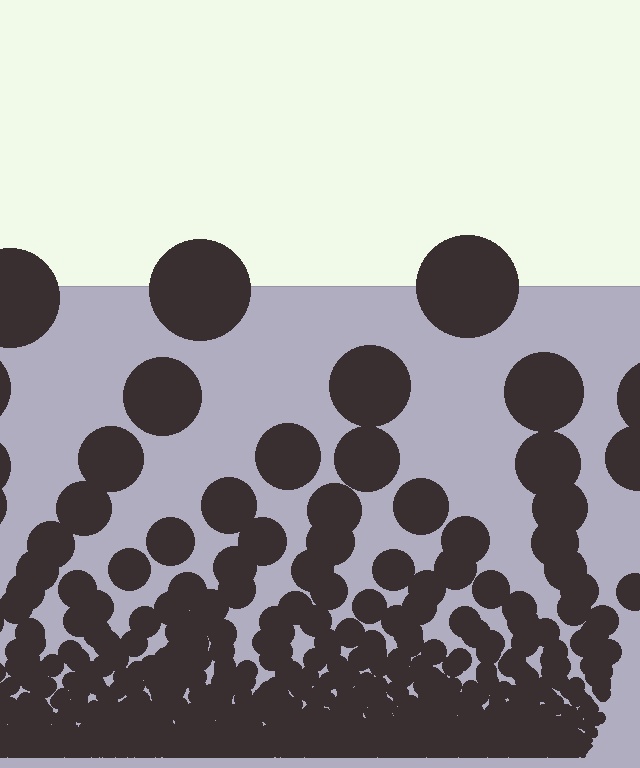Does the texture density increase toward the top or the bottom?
Density increases toward the bottom.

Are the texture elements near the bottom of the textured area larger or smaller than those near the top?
Smaller. The gradient is inverted — elements near the bottom are smaller and denser.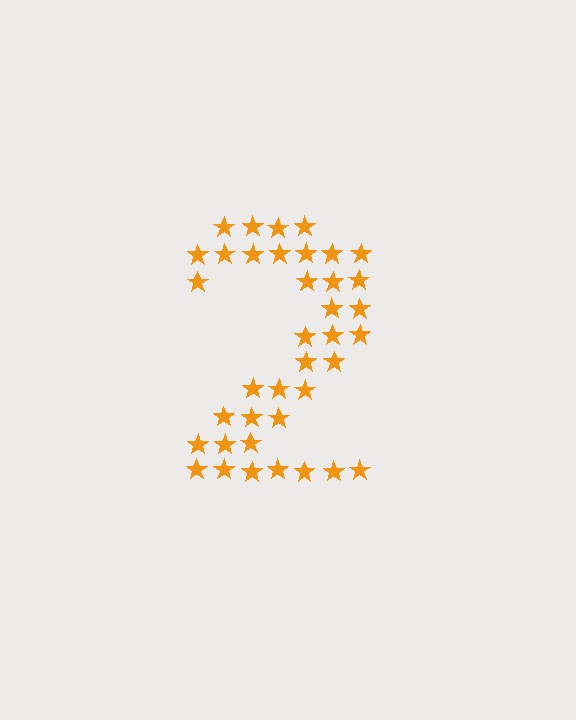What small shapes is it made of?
It is made of small stars.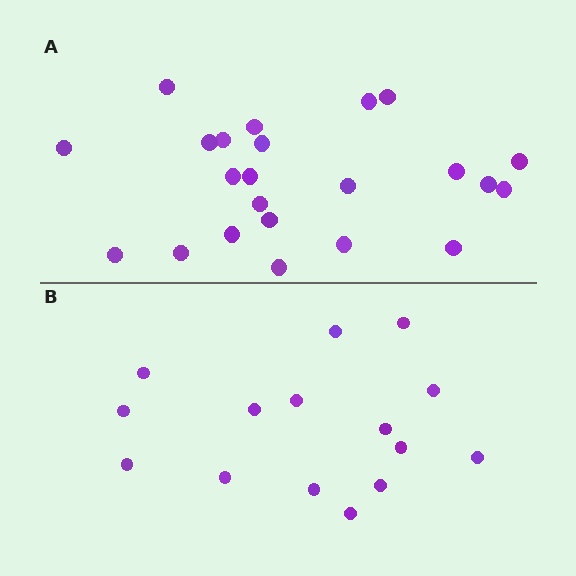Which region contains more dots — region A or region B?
Region A (the top region) has more dots.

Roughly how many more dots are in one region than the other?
Region A has roughly 8 or so more dots than region B.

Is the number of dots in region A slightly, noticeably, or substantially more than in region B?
Region A has substantially more. The ratio is roughly 1.5 to 1.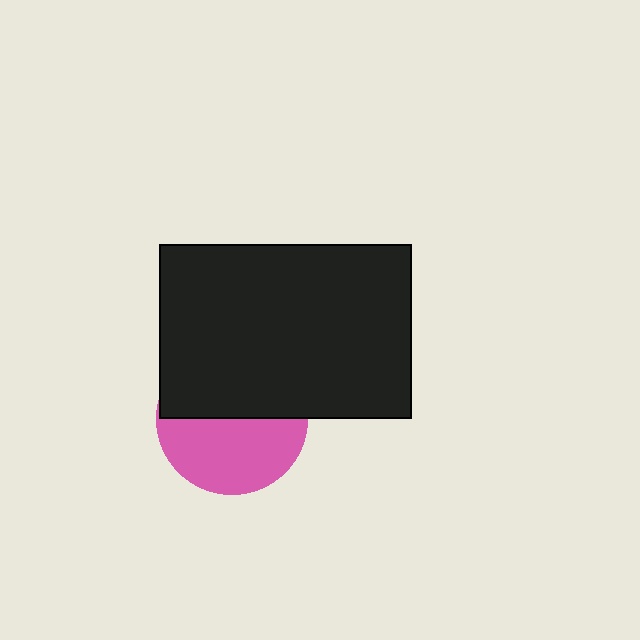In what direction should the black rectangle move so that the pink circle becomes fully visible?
The black rectangle should move up. That is the shortest direction to clear the overlap and leave the pink circle fully visible.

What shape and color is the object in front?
The object in front is a black rectangle.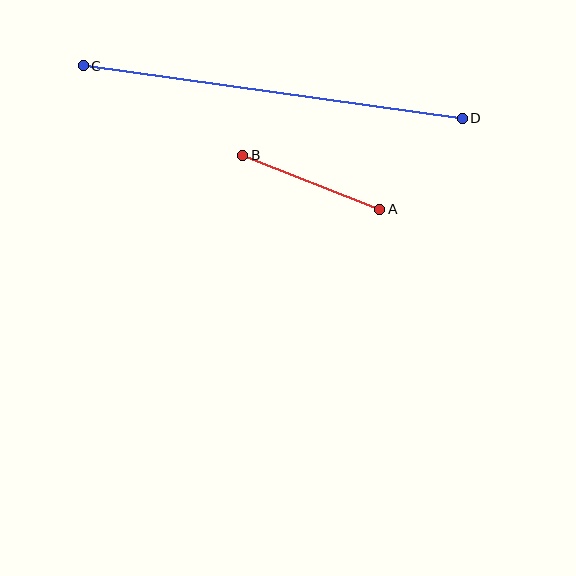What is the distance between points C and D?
The distance is approximately 383 pixels.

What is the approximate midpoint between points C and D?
The midpoint is at approximately (273, 92) pixels.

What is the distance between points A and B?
The distance is approximately 147 pixels.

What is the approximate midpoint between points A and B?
The midpoint is at approximately (311, 182) pixels.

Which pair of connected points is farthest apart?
Points C and D are farthest apart.